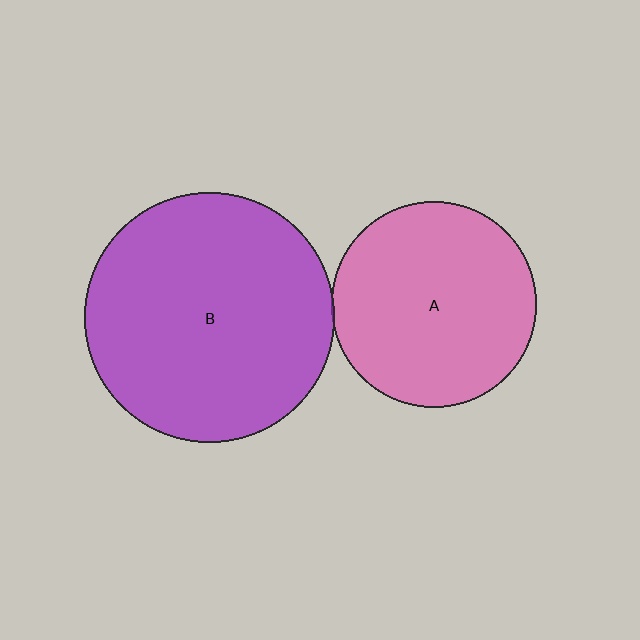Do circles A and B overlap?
Yes.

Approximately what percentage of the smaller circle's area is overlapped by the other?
Approximately 5%.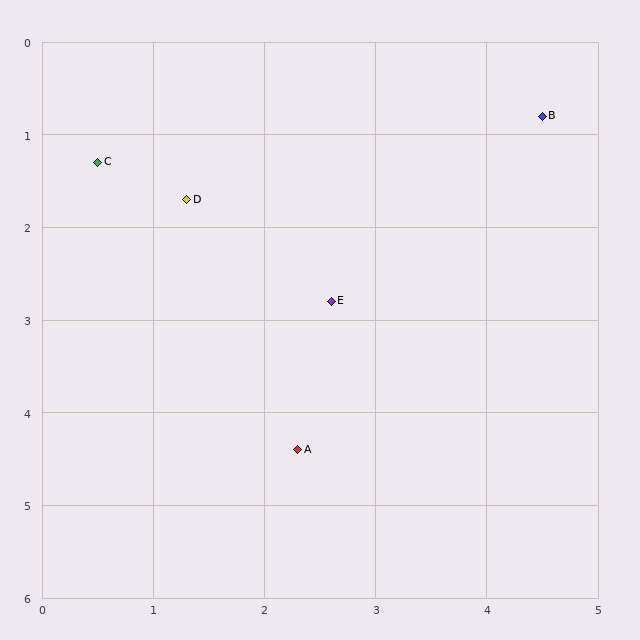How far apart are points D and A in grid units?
Points D and A are about 2.9 grid units apart.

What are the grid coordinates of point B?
Point B is at approximately (4.5, 0.8).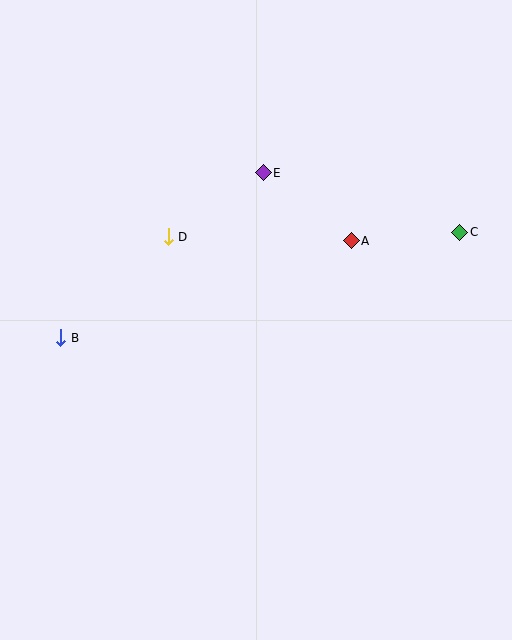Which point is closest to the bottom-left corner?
Point B is closest to the bottom-left corner.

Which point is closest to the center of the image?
Point D at (168, 237) is closest to the center.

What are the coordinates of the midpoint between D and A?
The midpoint between D and A is at (260, 239).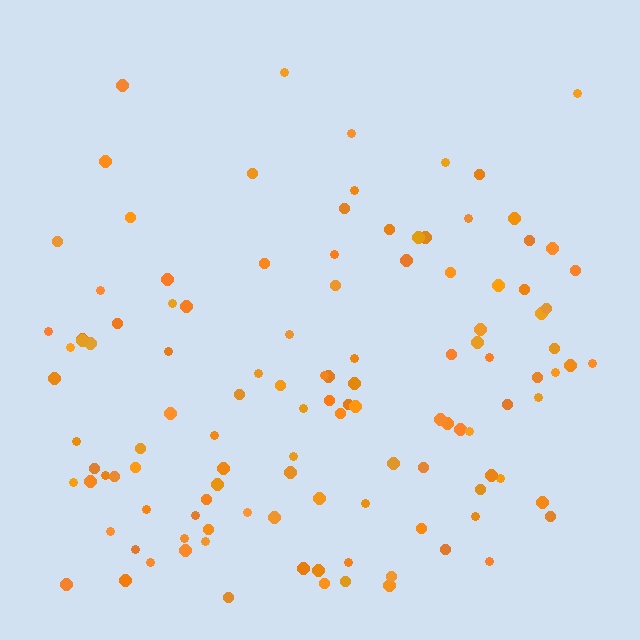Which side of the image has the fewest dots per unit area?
The top.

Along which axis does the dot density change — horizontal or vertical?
Vertical.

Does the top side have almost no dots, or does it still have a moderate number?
Still a moderate number, just noticeably fewer than the bottom.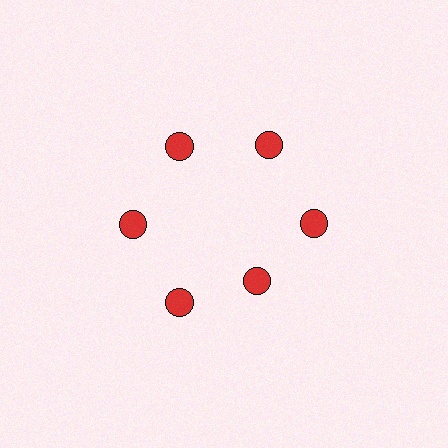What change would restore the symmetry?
The symmetry would be restored by moving it outward, back onto the ring so that all 6 circles sit at equal angles and equal distance from the center.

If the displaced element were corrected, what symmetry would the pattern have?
It would have 6-fold rotational symmetry — the pattern would map onto itself every 60 degrees.